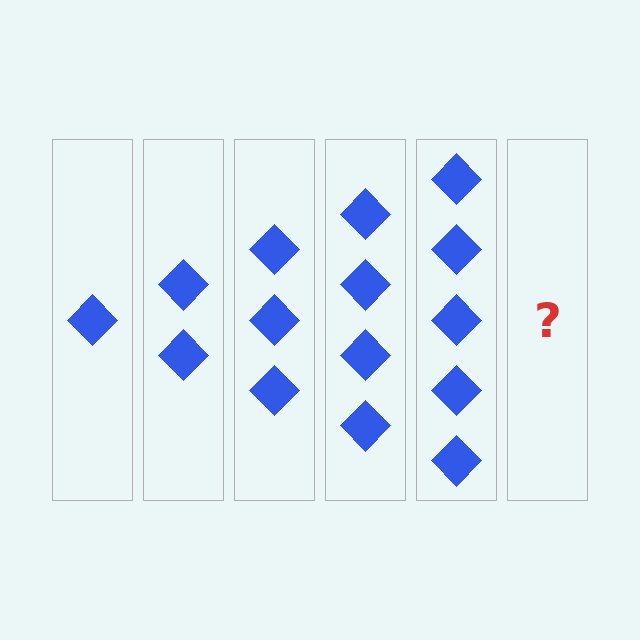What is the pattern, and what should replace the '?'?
The pattern is that each step adds one more diamond. The '?' should be 6 diamonds.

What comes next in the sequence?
The next element should be 6 diamonds.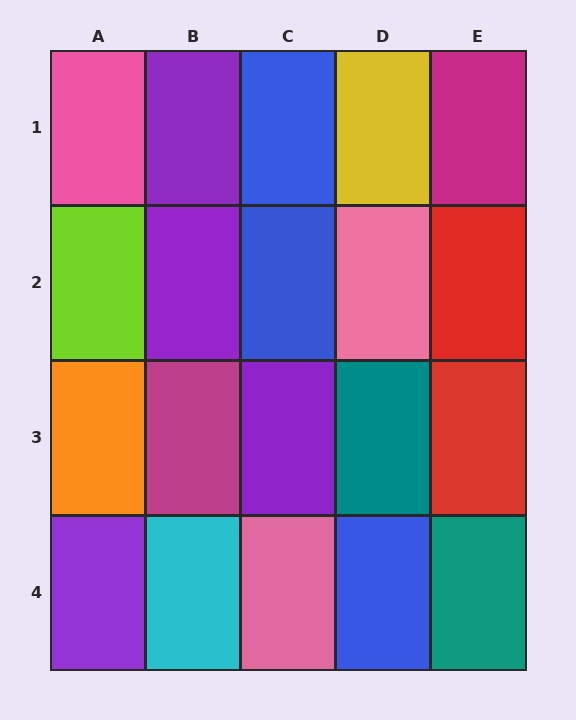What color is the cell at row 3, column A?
Orange.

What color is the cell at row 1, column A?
Pink.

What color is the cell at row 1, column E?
Magenta.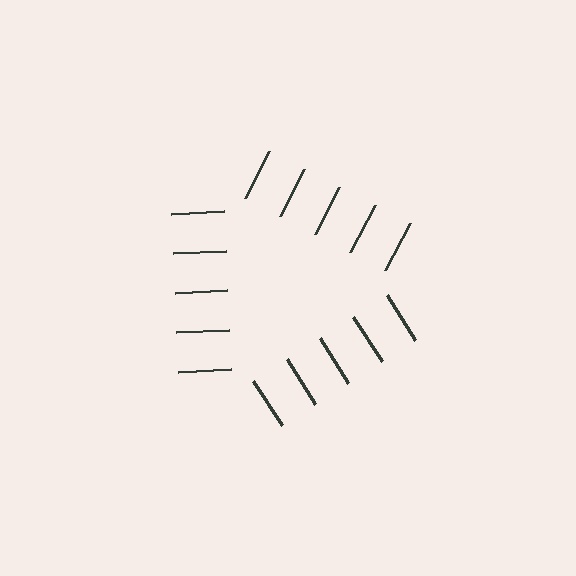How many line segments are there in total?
15 — 5 along each of the 3 edges.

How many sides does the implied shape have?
3 sides — the line-ends trace a triangle.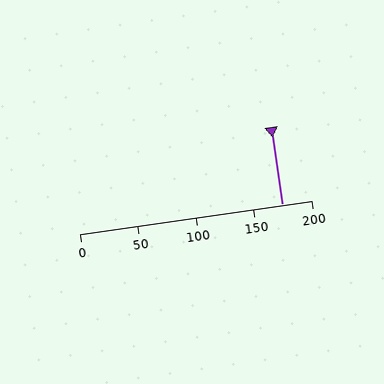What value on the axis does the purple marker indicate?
The marker indicates approximately 175.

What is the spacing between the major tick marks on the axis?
The major ticks are spaced 50 apart.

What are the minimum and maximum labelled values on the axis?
The axis runs from 0 to 200.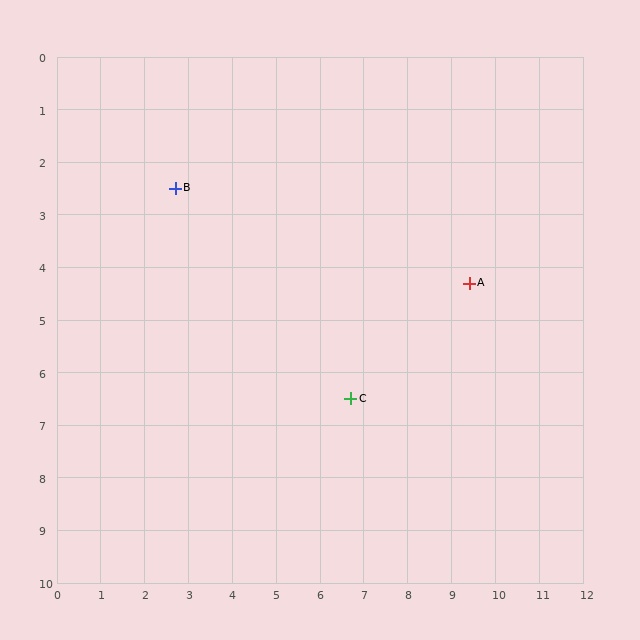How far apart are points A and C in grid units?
Points A and C are about 3.5 grid units apart.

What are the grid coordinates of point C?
Point C is at approximately (6.7, 6.5).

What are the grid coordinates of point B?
Point B is at approximately (2.7, 2.5).